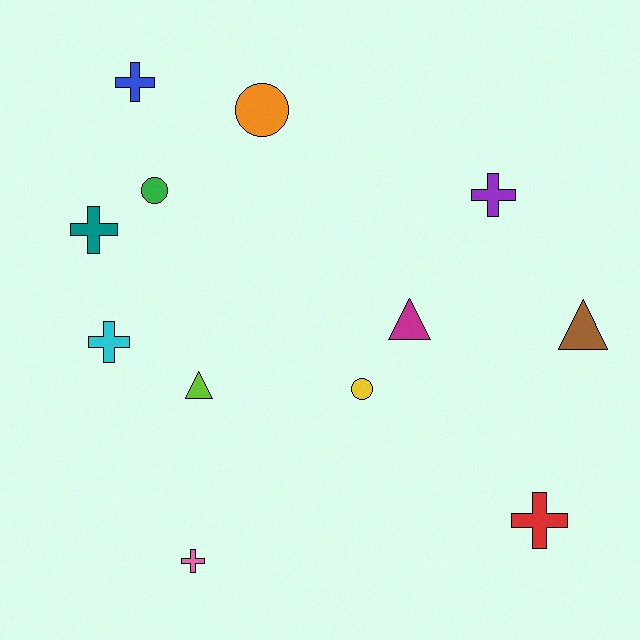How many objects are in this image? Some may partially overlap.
There are 12 objects.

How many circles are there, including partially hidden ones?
There are 3 circles.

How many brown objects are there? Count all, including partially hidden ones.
There is 1 brown object.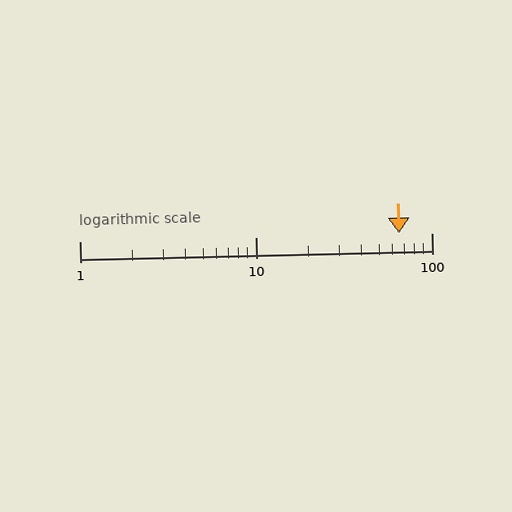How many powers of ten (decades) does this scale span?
The scale spans 2 decades, from 1 to 100.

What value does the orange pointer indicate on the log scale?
The pointer indicates approximately 65.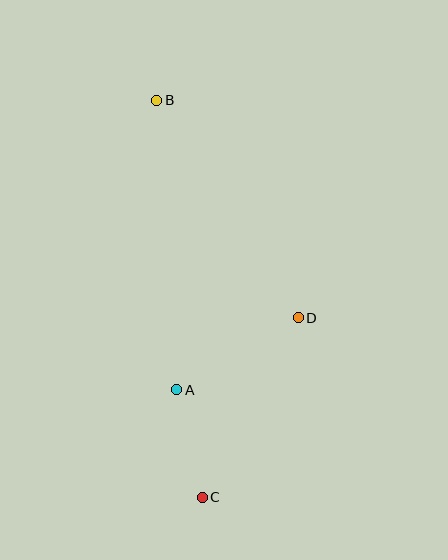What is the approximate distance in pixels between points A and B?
The distance between A and B is approximately 290 pixels.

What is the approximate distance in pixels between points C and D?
The distance between C and D is approximately 204 pixels.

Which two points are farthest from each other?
Points B and C are farthest from each other.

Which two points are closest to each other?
Points A and C are closest to each other.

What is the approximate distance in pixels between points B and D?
The distance between B and D is approximately 259 pixels.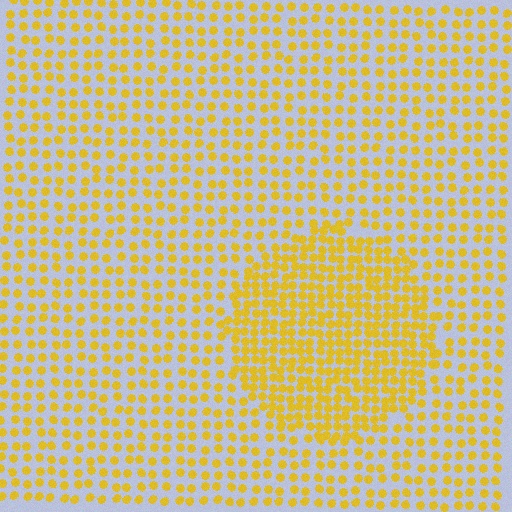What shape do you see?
I see a circle.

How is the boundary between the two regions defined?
The boundary is defined by a change in element density (approximately 1.8x ratio). All elements are the same color, size, and shape.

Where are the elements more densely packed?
The elements are more densely packed inside the circle boundary.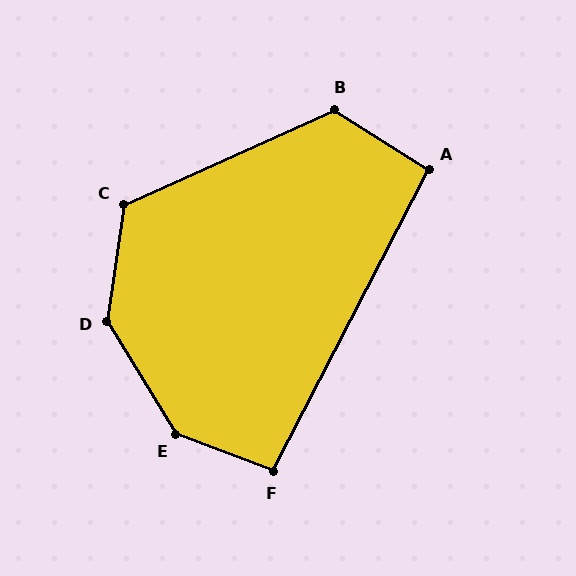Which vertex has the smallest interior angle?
A, at approximately 95 degrees.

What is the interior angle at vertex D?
Approximately 140 degrees (obtuse).